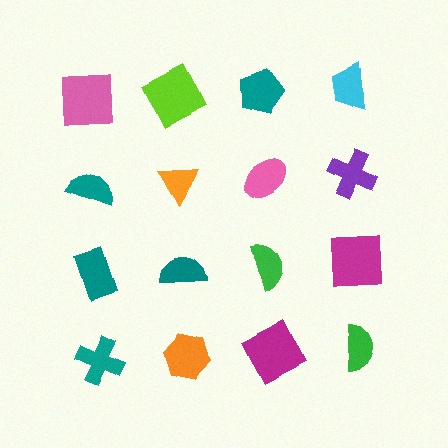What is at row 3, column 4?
A magenta square.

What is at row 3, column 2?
A teal semicircle.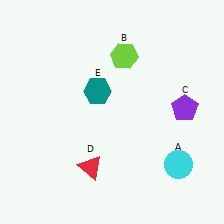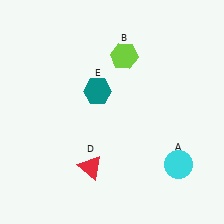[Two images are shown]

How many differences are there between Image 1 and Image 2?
There is 1 difference between the two images.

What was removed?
The purple pentagon (C) was removed in Image 2.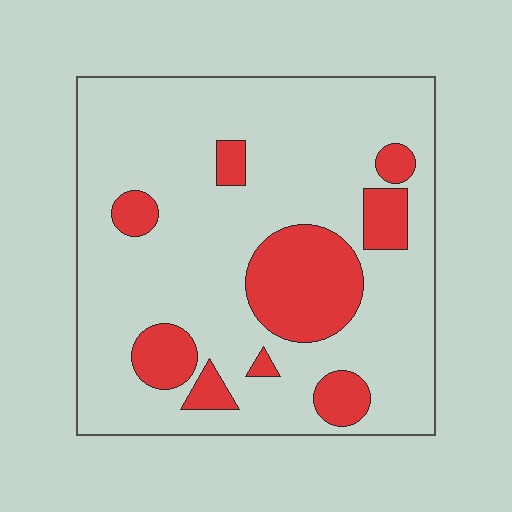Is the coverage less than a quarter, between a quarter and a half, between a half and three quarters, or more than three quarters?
Less than a quarter.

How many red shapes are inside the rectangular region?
9.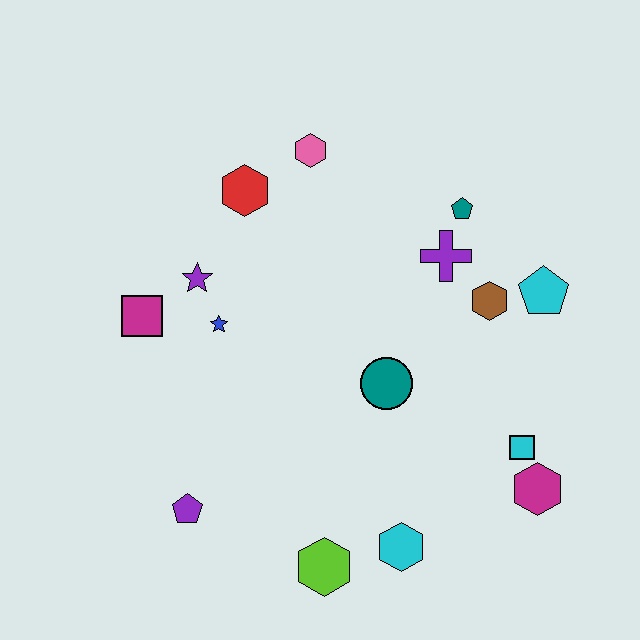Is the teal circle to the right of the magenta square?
Yes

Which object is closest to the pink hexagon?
The red hexagon is closest to the pink hexagon.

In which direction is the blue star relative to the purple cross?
The blue star is to the left of the purple cross.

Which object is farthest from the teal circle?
The magenta square is farthest from the teal circle.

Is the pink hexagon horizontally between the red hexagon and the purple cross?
Yes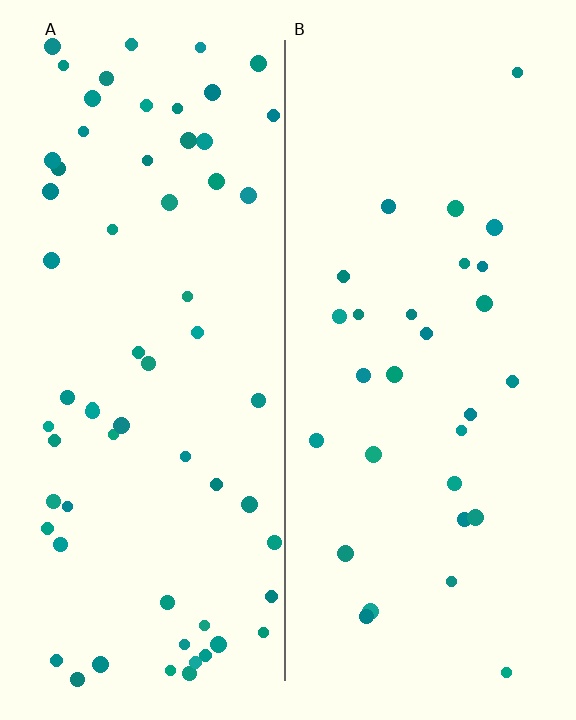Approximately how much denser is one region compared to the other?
Approximately 2.1× — region A over region B.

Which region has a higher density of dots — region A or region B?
A (the left).